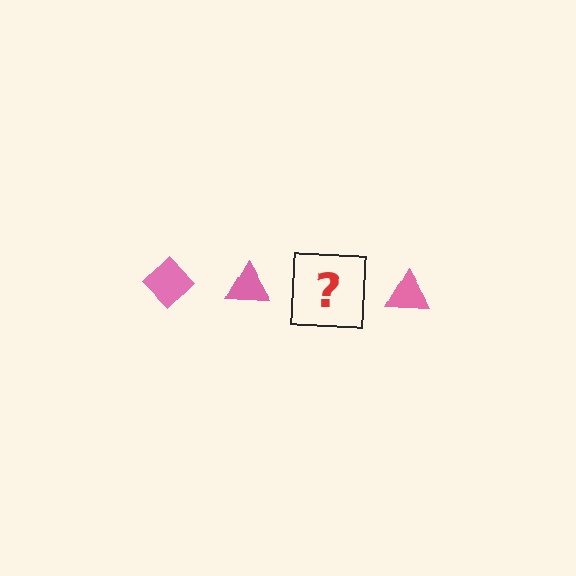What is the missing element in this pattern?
The missing element is a pink diamond.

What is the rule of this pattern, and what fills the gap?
The rule is that the pattern cycles through diamond, triangle shapes in pink. The gap should be filled with a pink diamond.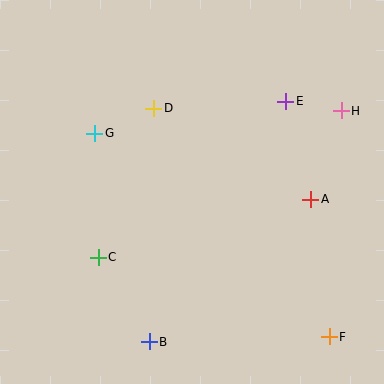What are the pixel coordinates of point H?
Point H is at (341, 111).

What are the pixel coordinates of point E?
Point E is at (286, 101).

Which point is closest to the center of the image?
Point D at (154, 108) is closest to the center.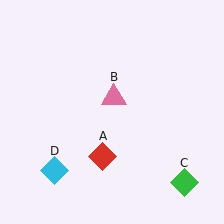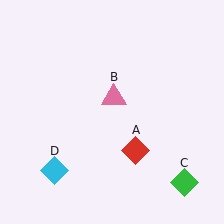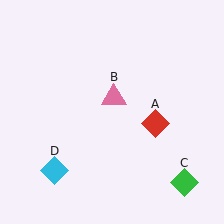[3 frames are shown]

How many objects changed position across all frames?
1 object changed position: red diamond (object A).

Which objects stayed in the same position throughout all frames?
Pink triangle (object B) and green diamond (object C) and cyan diamond (object D) remained stationary.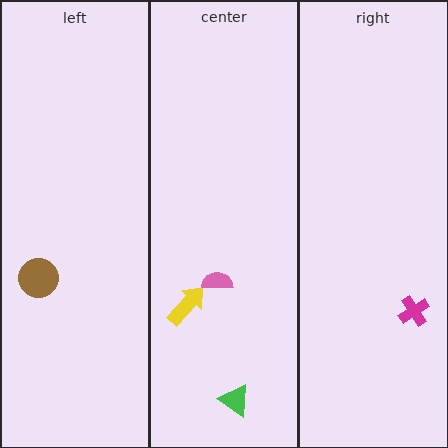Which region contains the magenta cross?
The right region.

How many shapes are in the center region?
3.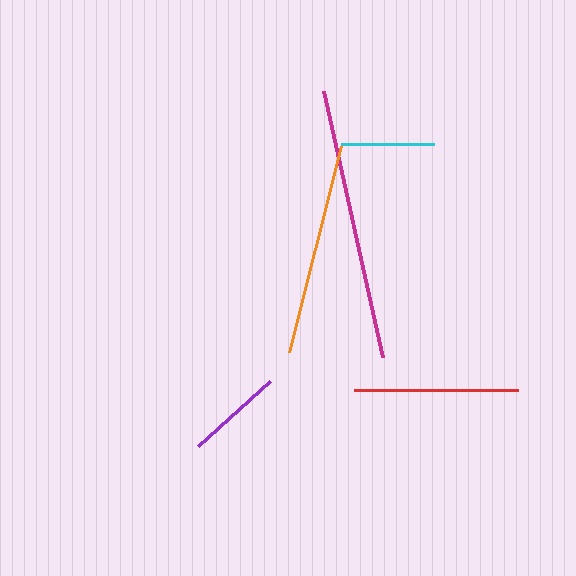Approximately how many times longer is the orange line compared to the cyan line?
The orange line is approximately 2.3 times the length of the cyan line.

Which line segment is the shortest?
The cyan line is the shortest at approximately 93 pixels.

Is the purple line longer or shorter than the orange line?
The orange line is longer than the purple line.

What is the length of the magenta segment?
The magenta segment is approximately 272 pixels long.